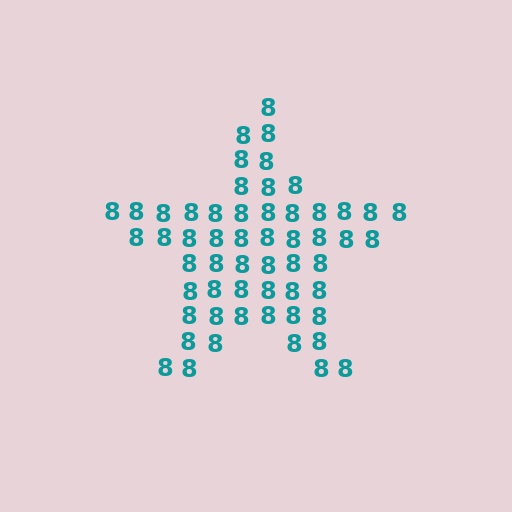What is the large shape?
The large shape is a star.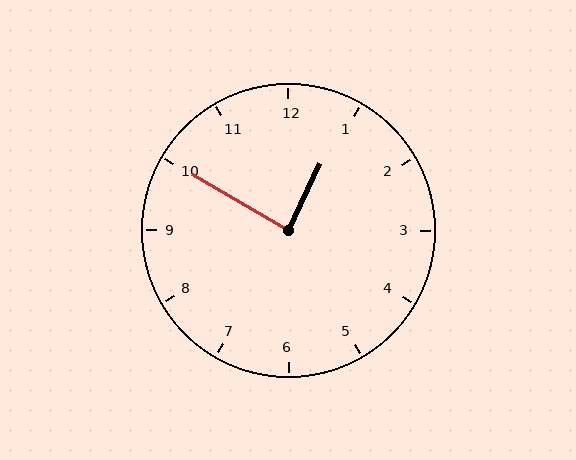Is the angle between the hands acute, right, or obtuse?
It is right.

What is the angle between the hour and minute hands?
Approximately 85 degrees.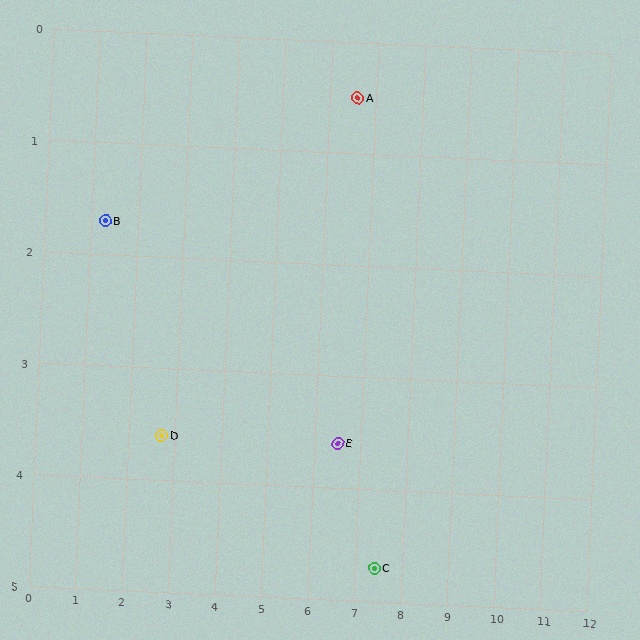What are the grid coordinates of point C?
Point C is at approximately (7.4, 4.7).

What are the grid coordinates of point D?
Point D is at approximately (2.7, 3.6).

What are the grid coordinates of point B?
Point B is at approximately (1.3, 1.7).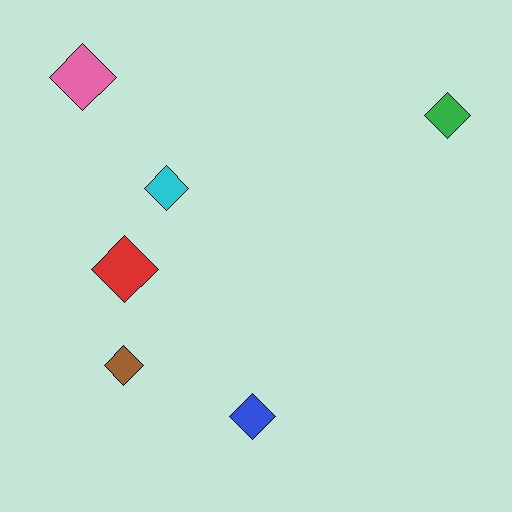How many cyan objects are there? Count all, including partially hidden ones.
There is 1 cyan object.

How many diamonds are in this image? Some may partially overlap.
There are 6 diamonds.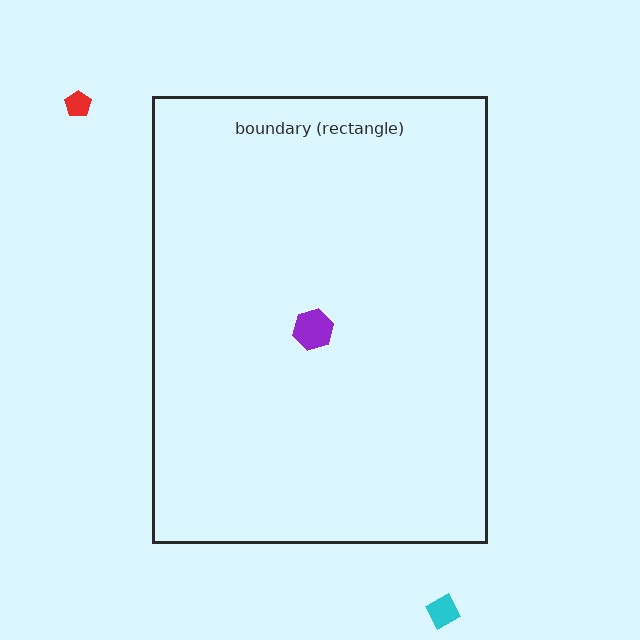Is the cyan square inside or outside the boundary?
Outside.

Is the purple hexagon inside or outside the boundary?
Inside.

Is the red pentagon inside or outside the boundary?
Outside.